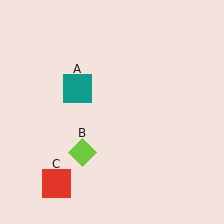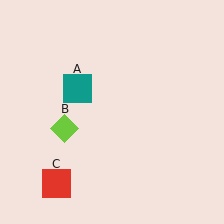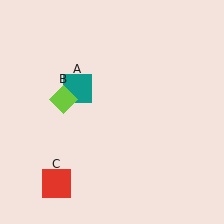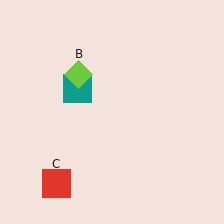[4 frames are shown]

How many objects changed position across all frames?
1 object changed position: lime diamond (object B).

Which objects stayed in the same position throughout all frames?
Teal square (object A) and red square (object C) remained stationary.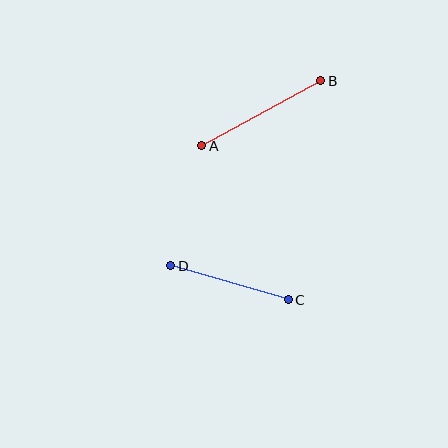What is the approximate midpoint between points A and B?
The midpoint is at approximately (261, 114) pixels.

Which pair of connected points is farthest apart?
Points A and B are farthest apart.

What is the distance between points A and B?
The distance is approximately 135 pixels.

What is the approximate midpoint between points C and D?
The midpoint is at approximately (229, 283) pixels.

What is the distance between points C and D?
The distance is approximately 123 pixels.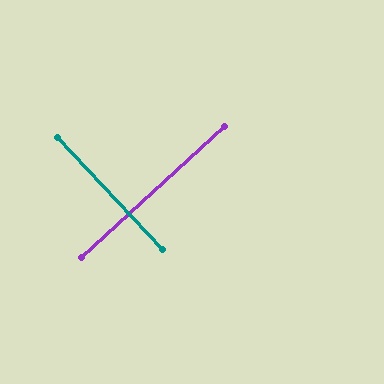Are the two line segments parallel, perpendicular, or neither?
Perpendicular — they meet at approximately 89°.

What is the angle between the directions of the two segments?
Approximately 89 degrees.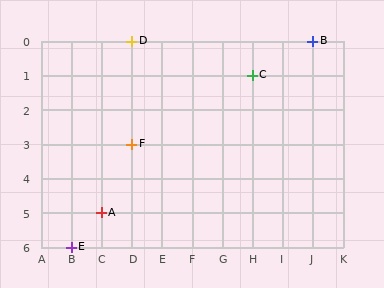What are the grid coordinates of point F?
Point F is at grid coordinates (D, 3).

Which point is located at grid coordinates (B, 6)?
Point E is at (B, 6).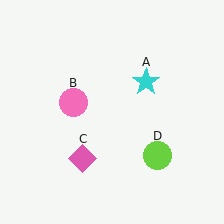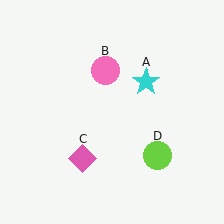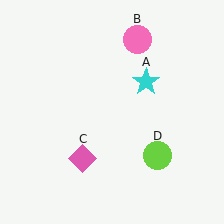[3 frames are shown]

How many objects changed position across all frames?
1 object changed position: pink circle (object B).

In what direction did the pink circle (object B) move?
The pink circle (object B) moved up and to the right.